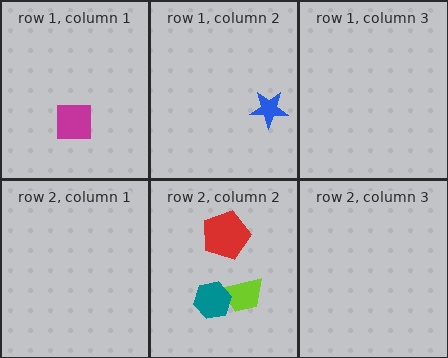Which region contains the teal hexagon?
The row 2, column 2 region.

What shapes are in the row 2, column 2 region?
The red pentagon, the lime trapezoid, the teal hexagon.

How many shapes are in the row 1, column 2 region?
1.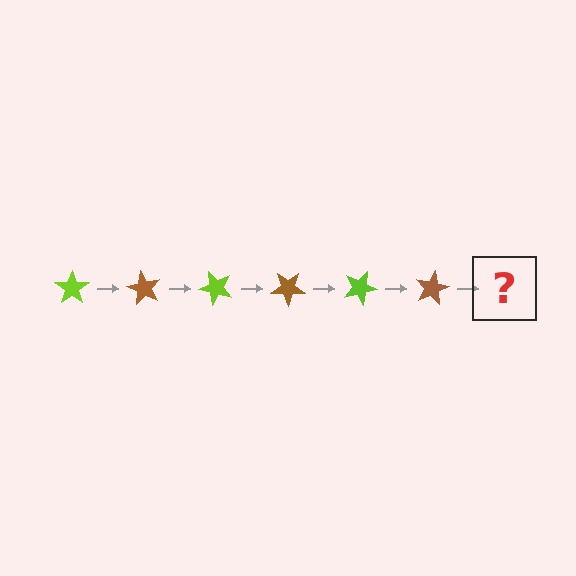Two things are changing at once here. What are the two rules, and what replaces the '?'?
The two rules are that it rotates 60 degrees each step and the color cycles through lime and brown. The '?' should be a lime star, rotated 360 degrees from the start.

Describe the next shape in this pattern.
It should be a lime star, rotated 360 degrees from the start.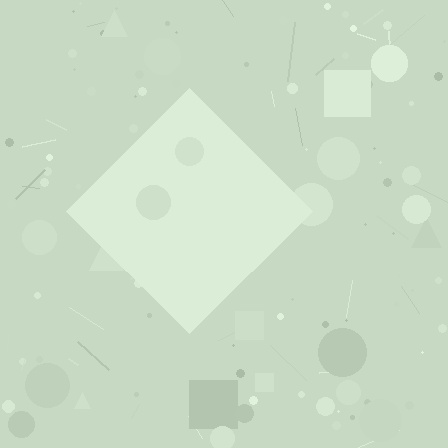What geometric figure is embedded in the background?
A diamond is embedded in the background.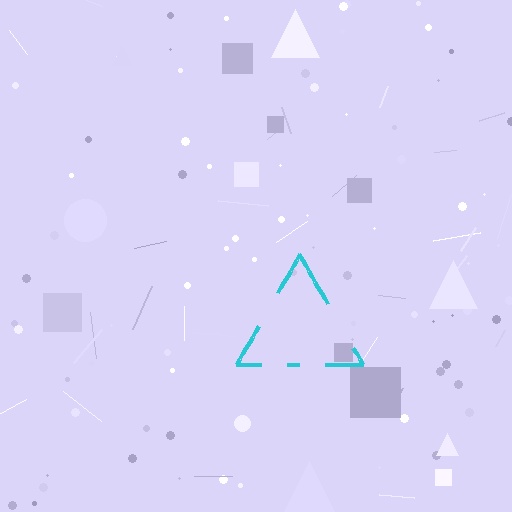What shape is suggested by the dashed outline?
The dashed outline suggests a triangle.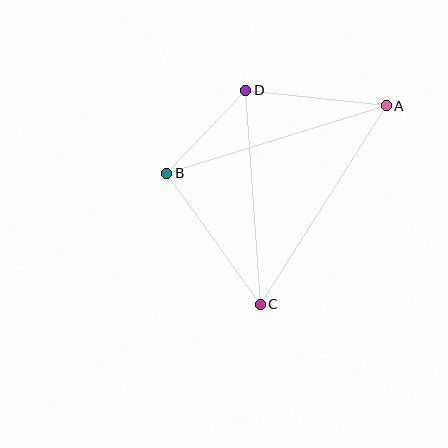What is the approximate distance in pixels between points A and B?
The distance between A and B is approximately 230 pixels.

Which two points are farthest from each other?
Points A and C are farthest from each other.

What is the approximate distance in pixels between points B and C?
The distance between B and C is approximately 161 pixels.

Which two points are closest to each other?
Points B and D are closest to each other.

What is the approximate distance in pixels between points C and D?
The distance between C and D is approximately 215 pixels.